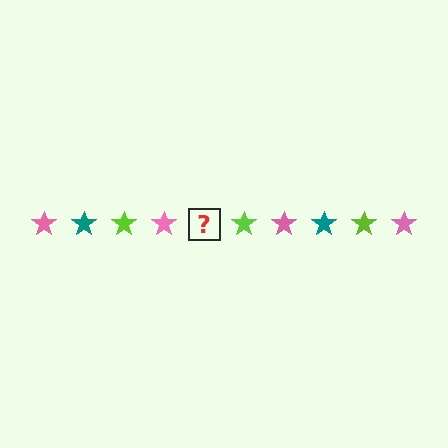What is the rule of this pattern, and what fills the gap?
The rule is that the pattern cycles through pink, teal, lime stars. The gap should be filled with a teal star.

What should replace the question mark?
The question mark should be replaced with a teal star.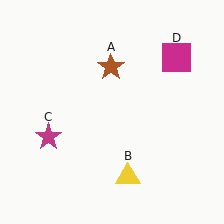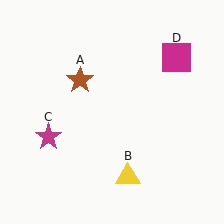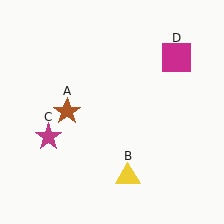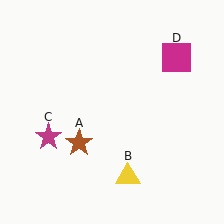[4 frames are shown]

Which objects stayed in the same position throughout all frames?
Yellow triangle (object B) and magenta star (object C) and magenta square (object D) remained stationary.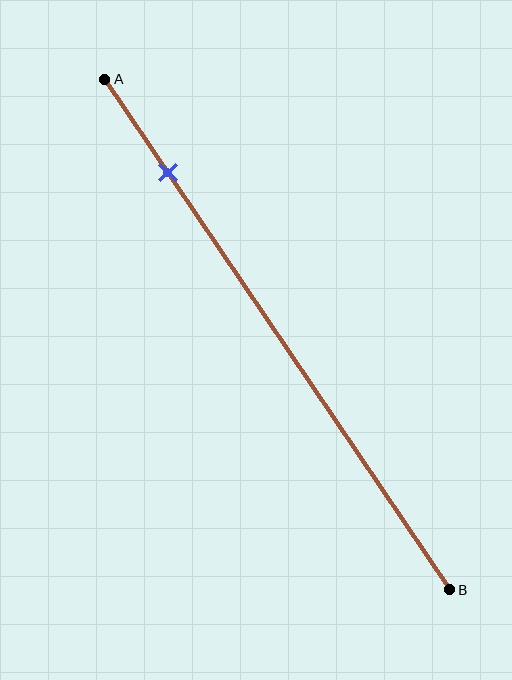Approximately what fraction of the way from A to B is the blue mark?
The blue mark is approximately 20% of the way from A to B.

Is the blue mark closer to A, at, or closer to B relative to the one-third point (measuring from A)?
The blue mark is closer to point A than the one-third point of segment AB.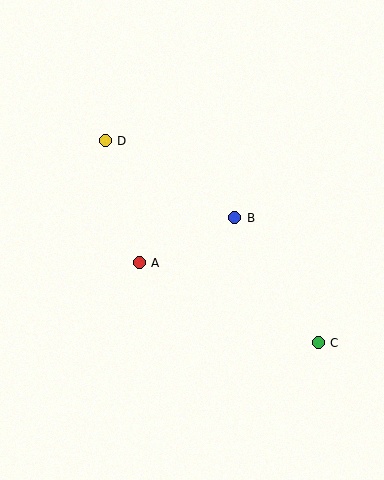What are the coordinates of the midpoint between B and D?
The midpoint between B and D is at (170, 179).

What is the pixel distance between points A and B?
The distance between A and B is 105 pixels.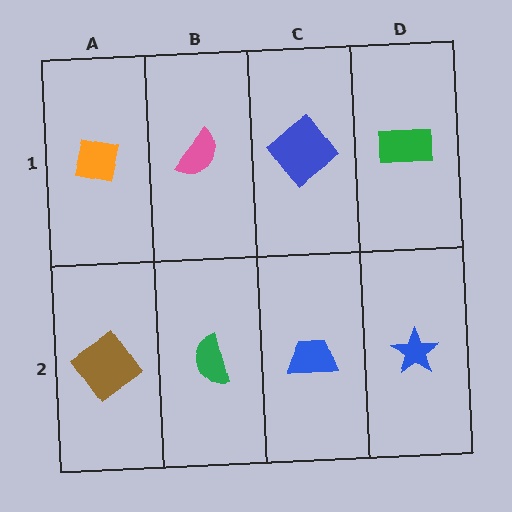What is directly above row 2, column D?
A green rectangle.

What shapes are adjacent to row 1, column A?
A brown diamond (row 2, column A), a pink semicircle (row 1, column B).